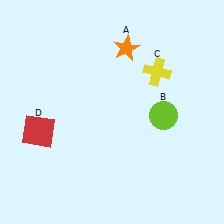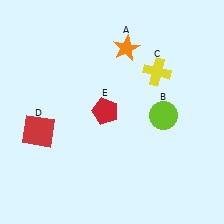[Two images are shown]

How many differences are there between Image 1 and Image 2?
There is 1 difference between the two images.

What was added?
A red pentagon (E) was added in Image 2.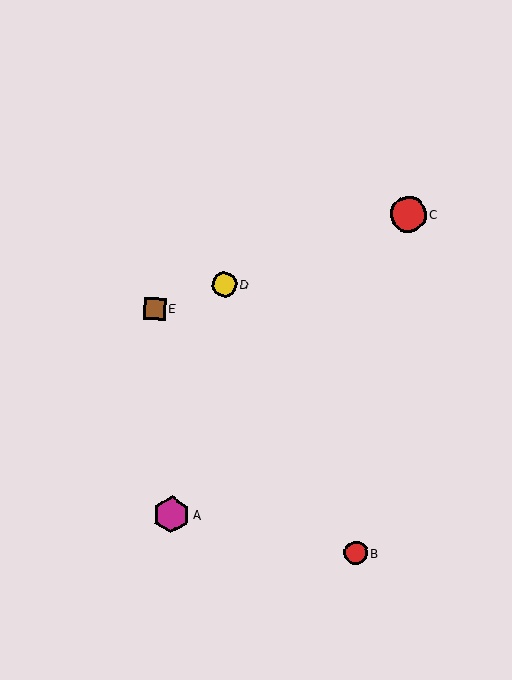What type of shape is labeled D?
Shape D is a yellow circle.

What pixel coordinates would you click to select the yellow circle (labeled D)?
Click at (224, 284) to select the yellow circle D.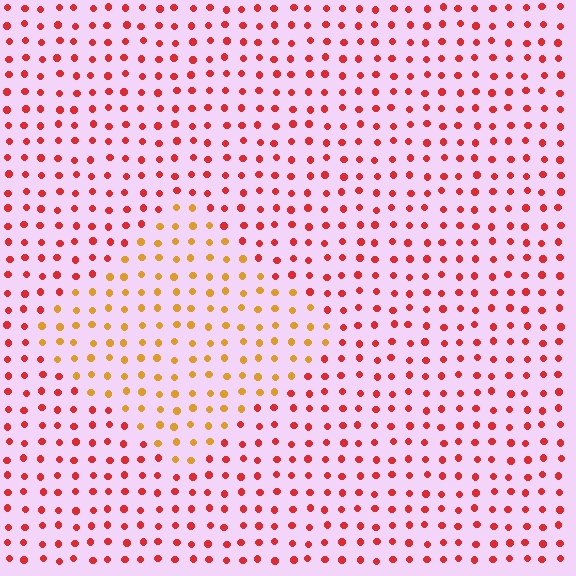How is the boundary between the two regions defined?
The boundary is defined purely by a slight shift in hue (about 41 degrees). Spacing, size, and orientation are identical on both sides.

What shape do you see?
I see a diamond.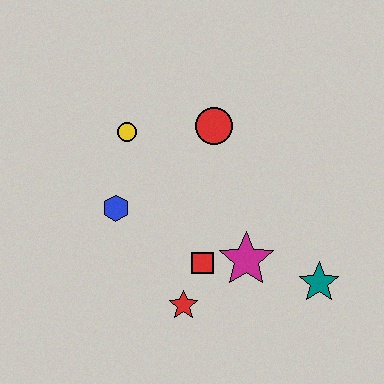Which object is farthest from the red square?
The yellow circle is farthest from the red square.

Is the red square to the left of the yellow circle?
No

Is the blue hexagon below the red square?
No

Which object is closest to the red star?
The red square is closest to the red star.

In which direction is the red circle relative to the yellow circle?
The red circle is to the right of the yellow circle.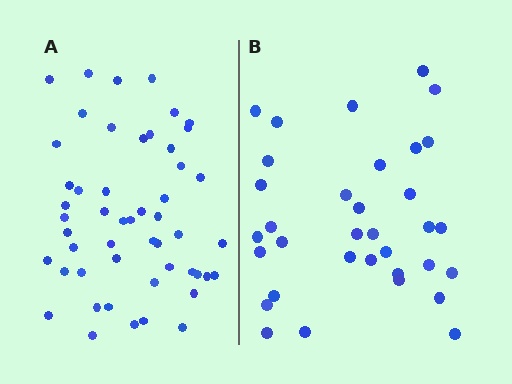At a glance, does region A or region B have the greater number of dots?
Region A (the left region) has more dots.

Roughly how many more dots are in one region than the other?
Region A has approximately 15 more dots than region B.